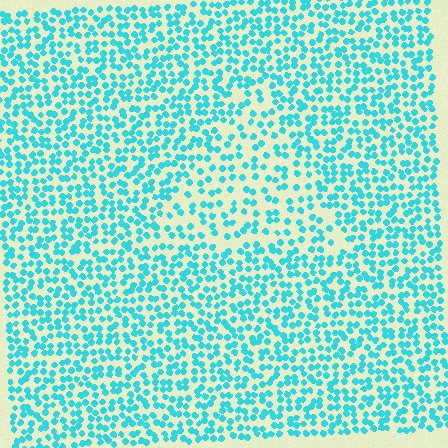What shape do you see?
I see a triangle.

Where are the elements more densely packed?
The elements are more densely packed outside the triangle boundary.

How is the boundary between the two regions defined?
The boundary is defined by a change in element density (approximately 1.7x ratio). All elements are the same color, size, and shape.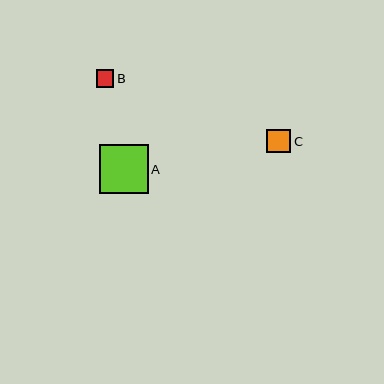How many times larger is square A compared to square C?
Square A is approximately 2.1 times the size of square C.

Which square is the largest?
Square A is the largest with a size of approximately 49 pixels.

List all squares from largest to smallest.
From largest to smallest: A, C, B.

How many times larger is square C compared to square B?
Square C is approximately 1.4 times the size of square B.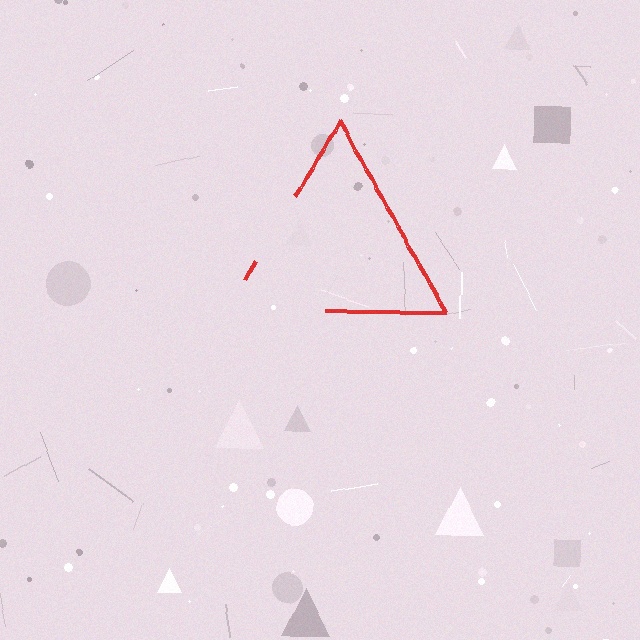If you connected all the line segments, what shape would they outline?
They would outline a triangle.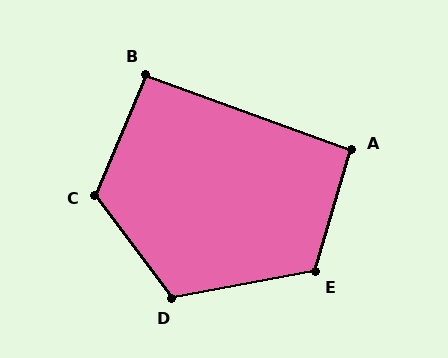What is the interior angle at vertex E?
Approximately 117 degrees (obtuse).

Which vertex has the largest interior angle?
C, at approximately 120 degrees.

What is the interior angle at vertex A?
Approximately 94 degrees (approximately right).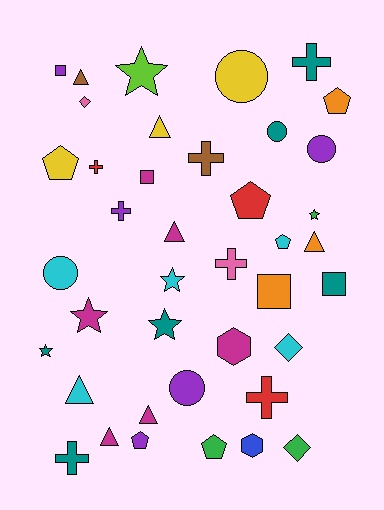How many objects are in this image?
There are 40 objects.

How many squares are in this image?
There are 4 squares.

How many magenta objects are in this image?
There are 6 magenta objects.